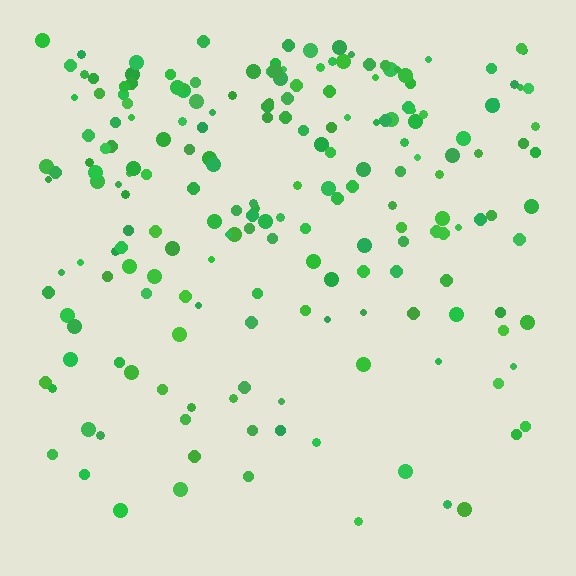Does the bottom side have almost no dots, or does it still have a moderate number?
Still a moderate number, just noticeably fewer than the top.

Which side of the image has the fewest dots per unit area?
The bottom.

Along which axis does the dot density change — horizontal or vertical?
Vertical.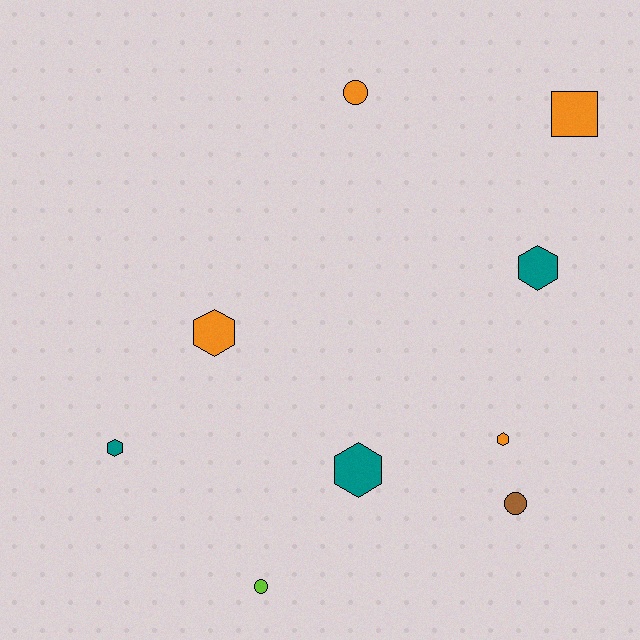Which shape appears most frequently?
Hexagon, with 5 objects.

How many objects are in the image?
There are 9 objects.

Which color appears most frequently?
Orange, with 4 objects.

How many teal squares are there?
There are no teal squares.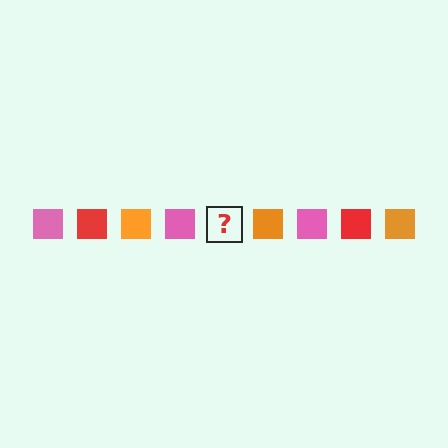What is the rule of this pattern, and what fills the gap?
The rule is that the pattern cycles through pink, red, orange squares. The gap should be filled with a red square.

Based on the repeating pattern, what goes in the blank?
The blank should be a red square.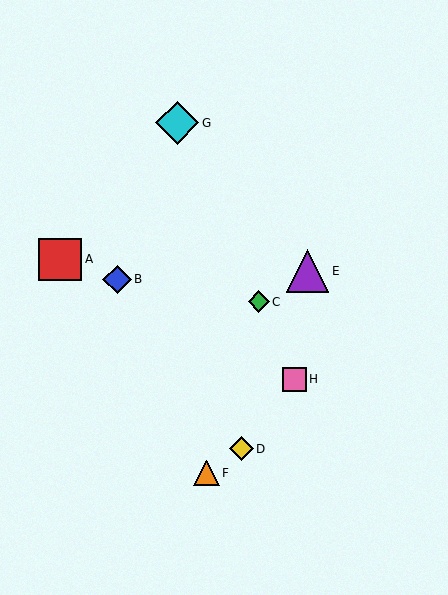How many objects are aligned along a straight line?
3 objects (C, G, H) are aligned along a straight line.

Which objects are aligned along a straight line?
Objects C, G, H are aligned along a straight line.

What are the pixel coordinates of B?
Object B is at (117, 279).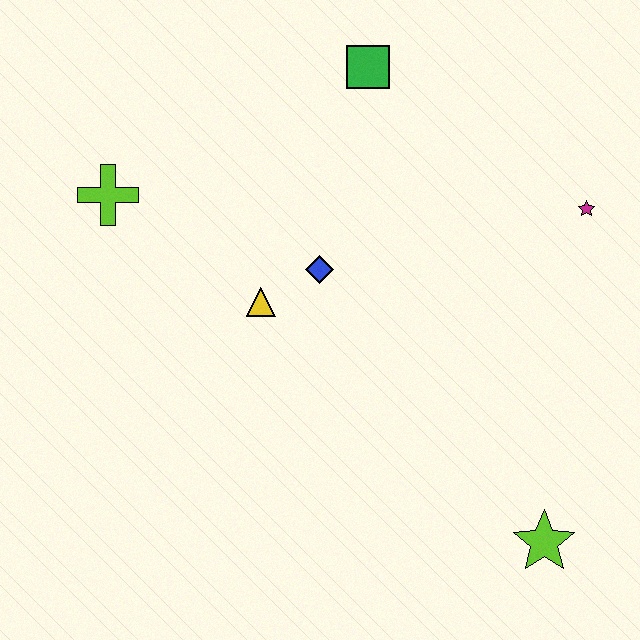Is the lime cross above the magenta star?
Yes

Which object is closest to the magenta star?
The green square is closest to the magenta star.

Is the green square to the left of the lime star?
Yes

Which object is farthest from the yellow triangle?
The lime star is farthest from the yellow triangle.